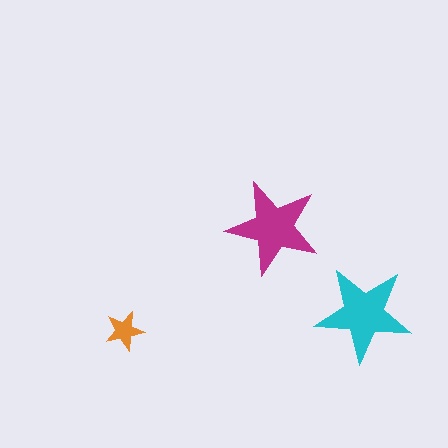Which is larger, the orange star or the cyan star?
The cyan one.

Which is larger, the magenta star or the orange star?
The magenta one.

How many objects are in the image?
There are 3 objects in the image.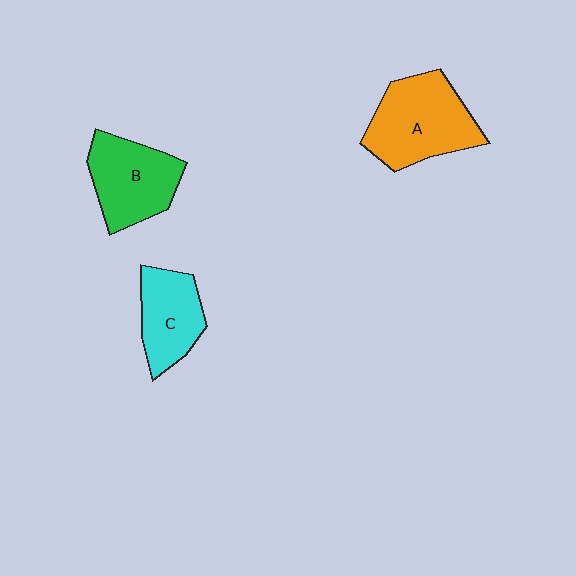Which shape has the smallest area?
Shape C (cyan).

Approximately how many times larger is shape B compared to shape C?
Approximately 1.2 times.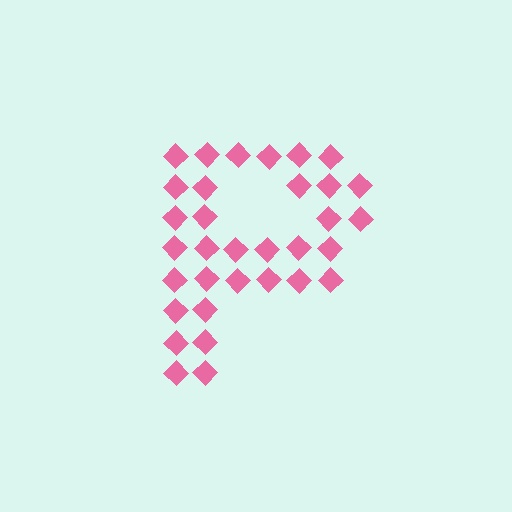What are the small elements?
The small elements are diamonds.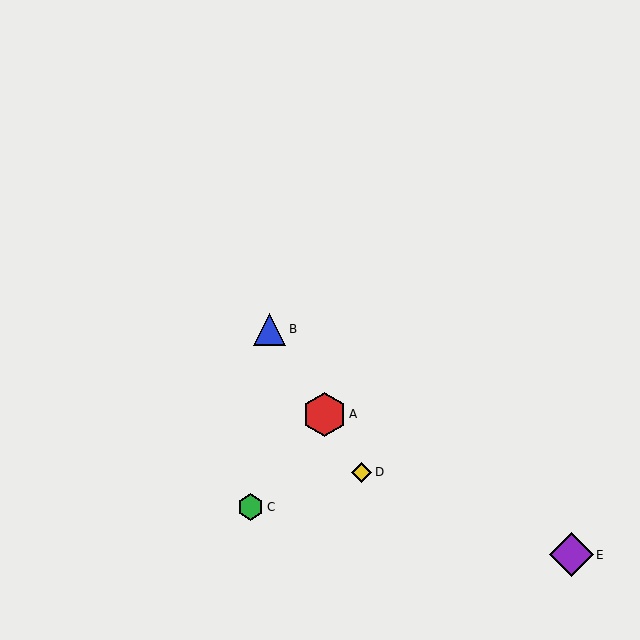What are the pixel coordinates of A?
Object A is at (324, 414).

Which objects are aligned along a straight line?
Objects A, B, D are aligned along a straight line.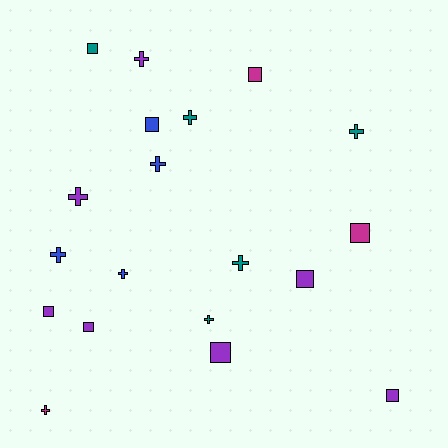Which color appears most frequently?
Purple, with 7 objects.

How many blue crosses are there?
There are 3 blue crosses.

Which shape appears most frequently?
Cross, with 10 objects.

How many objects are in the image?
There are 19 objects.